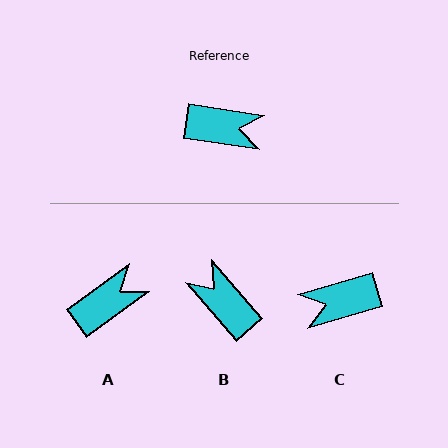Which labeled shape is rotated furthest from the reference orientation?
C, about 155 degrees away.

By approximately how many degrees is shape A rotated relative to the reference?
Approximately 45 degrees counter-clockwise.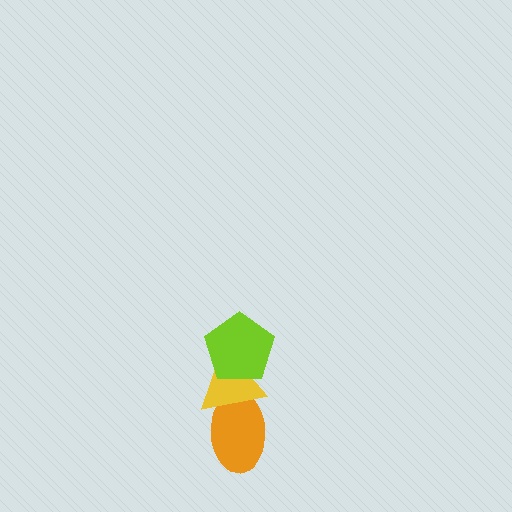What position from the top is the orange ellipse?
The orange ellipse is 3rd from the top.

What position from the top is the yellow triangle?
The yellow triangle is 2nd from the top.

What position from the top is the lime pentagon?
The lime pentagon is 1st from the top.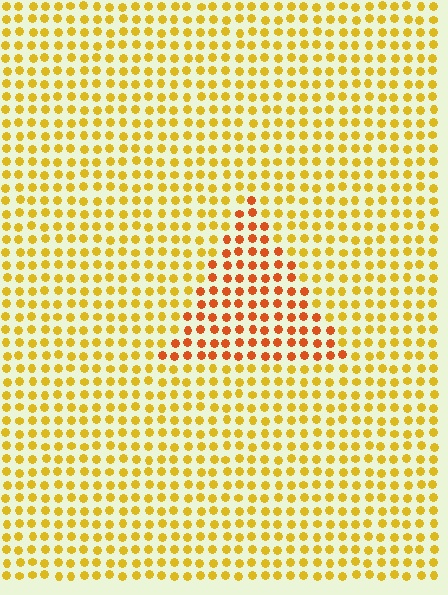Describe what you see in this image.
The image is filled with small yellow elements in a uniform arrangement. A triangle-shaped region is visible where the elements are tinted to a slightly different hue, forming a subtle color boundary.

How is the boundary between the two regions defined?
The boundary is defined purely by a slight shift in hue (about 33 degrees). Spacing, size, and orientation are identical on both sides.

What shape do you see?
I see a triangle.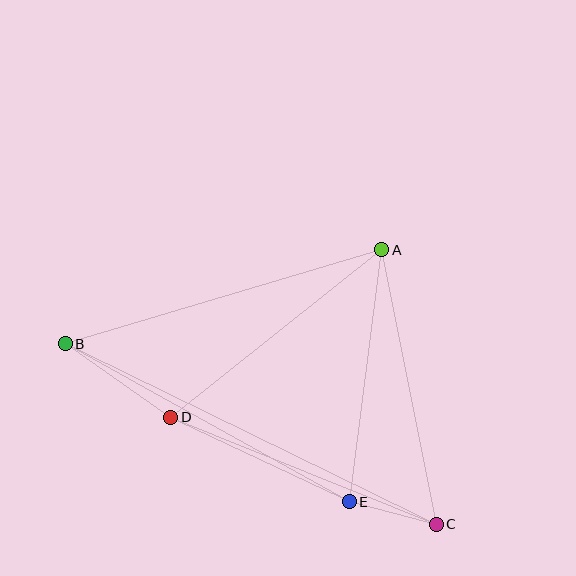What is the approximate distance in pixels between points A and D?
The distance between A and D is approximately 270 pixels.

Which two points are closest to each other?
Points C and E are closest to each other.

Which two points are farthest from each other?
Points B and C are farthest from each other.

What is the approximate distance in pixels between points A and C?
The distance between A and C is approximately 280 pixels.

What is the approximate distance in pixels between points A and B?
The distance between A and B is approximately 331 pixels.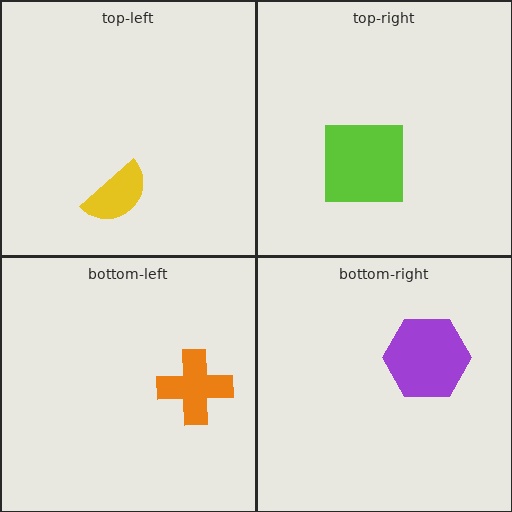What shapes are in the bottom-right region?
The purple hexagon.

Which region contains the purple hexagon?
The bottom-right region.